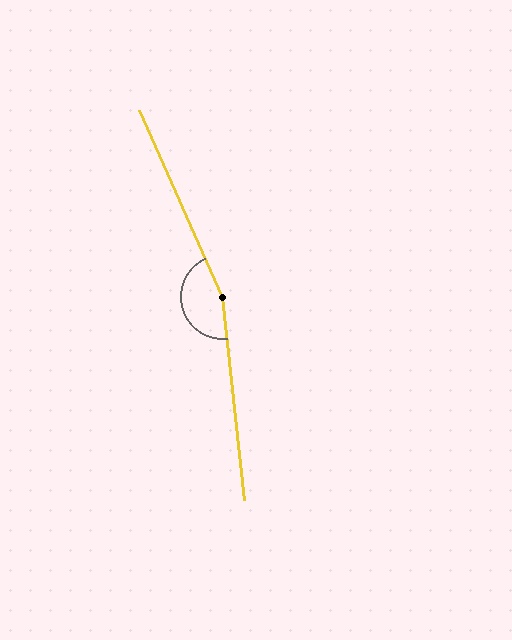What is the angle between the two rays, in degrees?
Approximately 162 degrees.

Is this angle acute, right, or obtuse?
It is obtuse.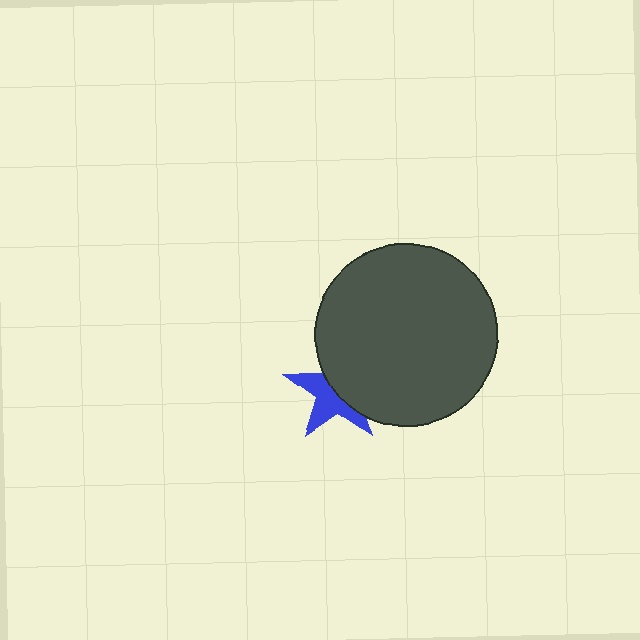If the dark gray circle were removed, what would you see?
You would see the complete blue star.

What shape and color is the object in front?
The object in front is a dark gray circle.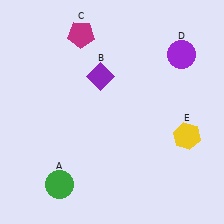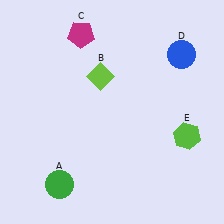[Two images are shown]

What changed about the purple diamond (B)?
In Image 1, B is purple. In Image 2, it changed to lime.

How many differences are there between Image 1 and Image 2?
There are 3 differences between the two images.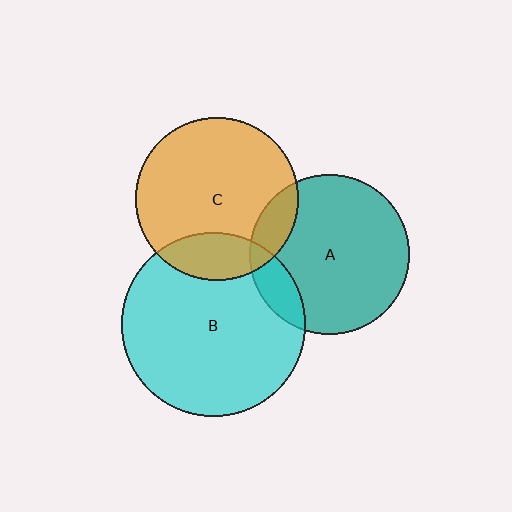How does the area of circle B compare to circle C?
Approximately 1.3 times.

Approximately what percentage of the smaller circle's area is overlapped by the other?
Approximately 15%.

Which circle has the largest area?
Circle B (cyan).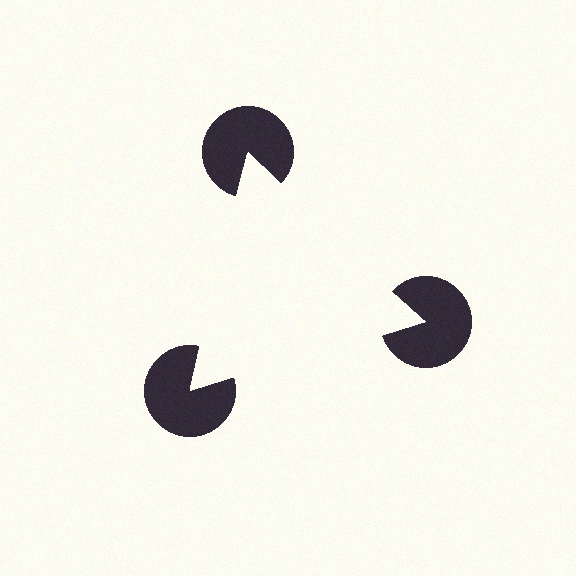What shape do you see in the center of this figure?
An illusory triangle — its edges are inferred from the aligned wedge cuts in the pac-man discs, not physically drawn.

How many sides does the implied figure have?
3 sides.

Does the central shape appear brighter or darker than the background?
It typically appears slightly brighter than the background, even though no actual brightness change is drawn.